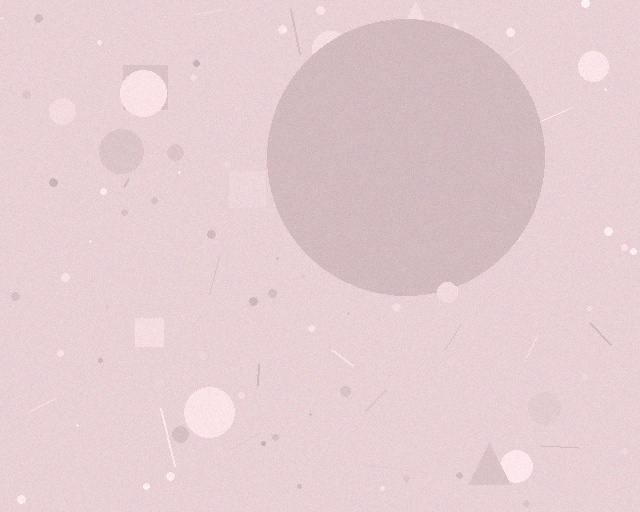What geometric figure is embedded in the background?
A circle is embedded in the background.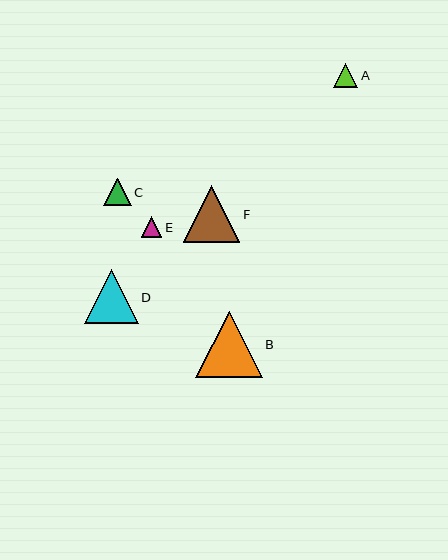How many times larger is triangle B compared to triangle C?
Triangle B is approximately 2.4 times the size of triangle C.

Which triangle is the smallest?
Triangle E is the smallest with a size of approximately 21 pixels.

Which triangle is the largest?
Triangle B is the largest with a size of approximately 66 pixels.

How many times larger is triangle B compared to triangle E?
Triangle B is approximately 3.2 times the size of triangle E.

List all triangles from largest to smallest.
From largest to smallest: B, F, D, C, A, E.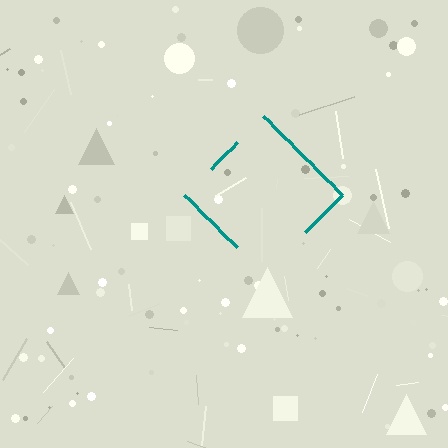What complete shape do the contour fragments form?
The contour fragments form a diamond.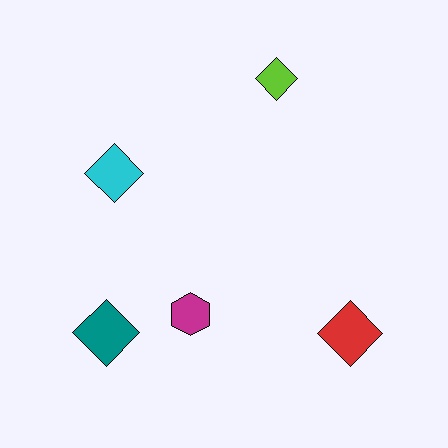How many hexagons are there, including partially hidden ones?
There is 1 hexagon.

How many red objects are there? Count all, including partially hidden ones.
There is 1 red object.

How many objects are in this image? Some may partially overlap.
There are 5 objects.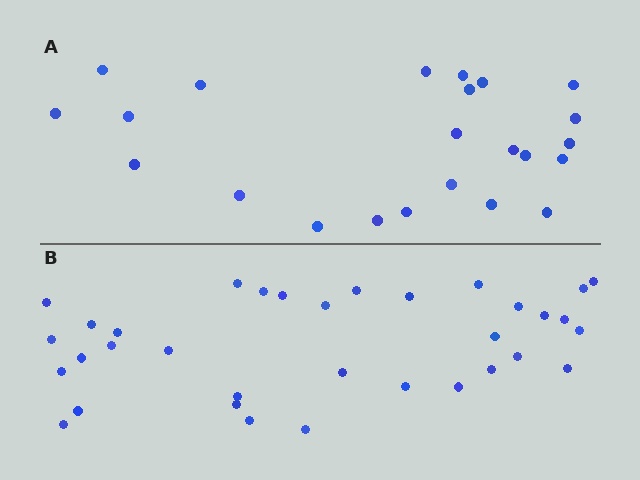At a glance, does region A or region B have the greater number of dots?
Region B (the bottom region) has more dots.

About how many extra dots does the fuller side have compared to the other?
Region B has roughly 12 or so more dots than region A.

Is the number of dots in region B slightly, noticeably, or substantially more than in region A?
Region B has substantially more. The ratio is roughly 1.5 to 1.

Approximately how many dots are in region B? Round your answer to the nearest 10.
About 30 dots. (The exact count is 34, which rounds to 30.)